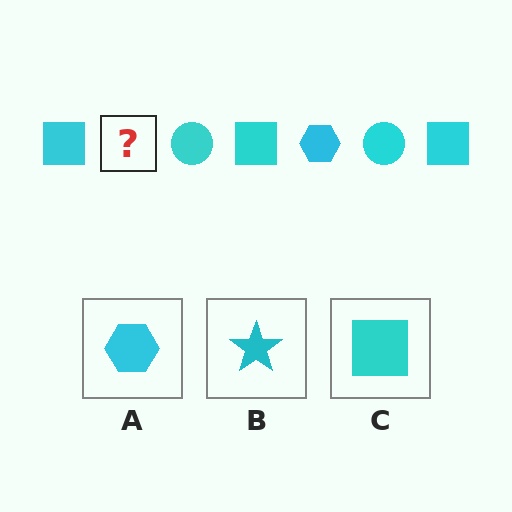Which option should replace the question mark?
Option A.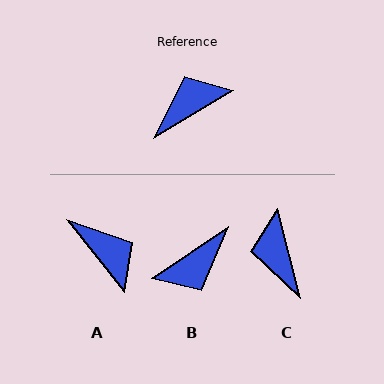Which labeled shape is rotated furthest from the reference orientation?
B, about 177 degrees away.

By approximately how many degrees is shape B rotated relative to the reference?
Approximately 177 degrees clockwise.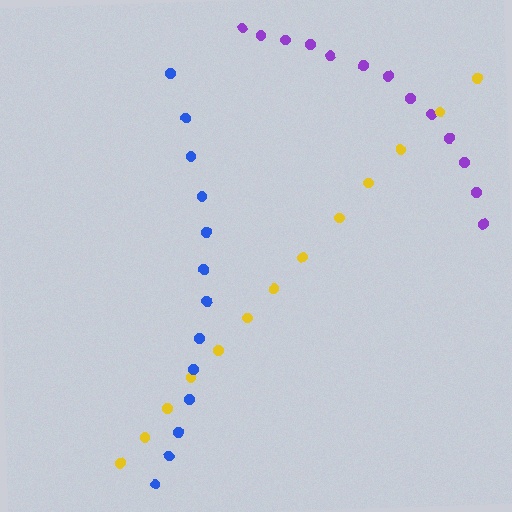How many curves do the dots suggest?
There are 3 distinct paths.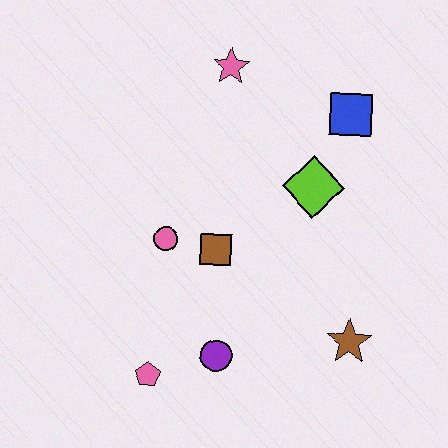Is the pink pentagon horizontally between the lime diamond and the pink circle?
No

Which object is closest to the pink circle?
The brown square is closest to the pink circle.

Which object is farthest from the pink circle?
The blue square is farthest from the pink circle.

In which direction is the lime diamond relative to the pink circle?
The lime diamond is to the right of the pink circle.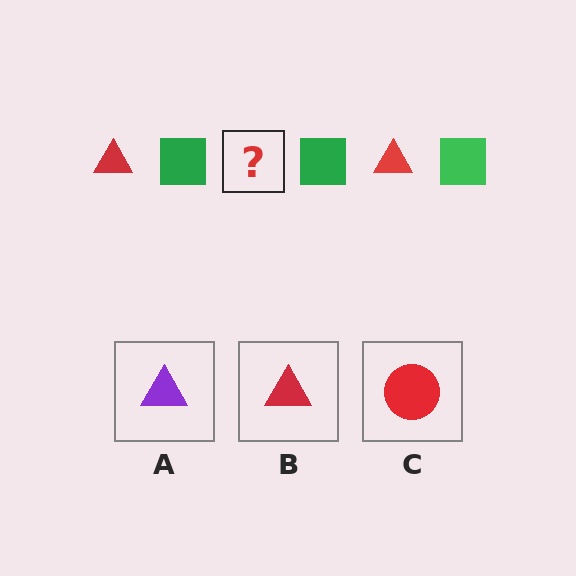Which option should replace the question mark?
Option B.